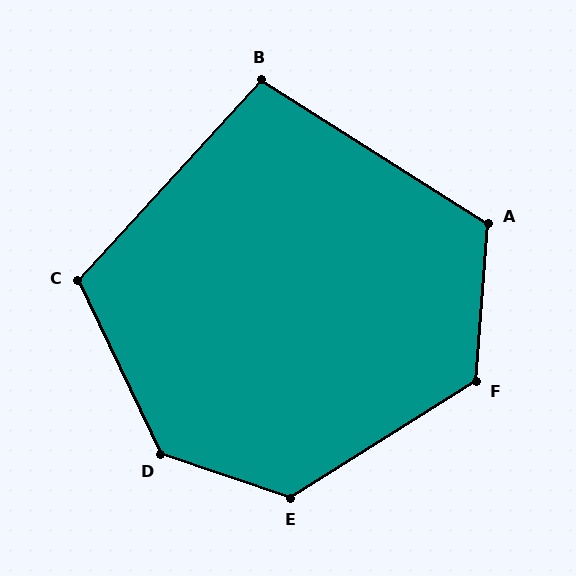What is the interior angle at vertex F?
Approximately 126 degrees (obtuse).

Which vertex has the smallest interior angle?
B, at approximately 100 degrees.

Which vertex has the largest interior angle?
D, at approximately 134 degrees.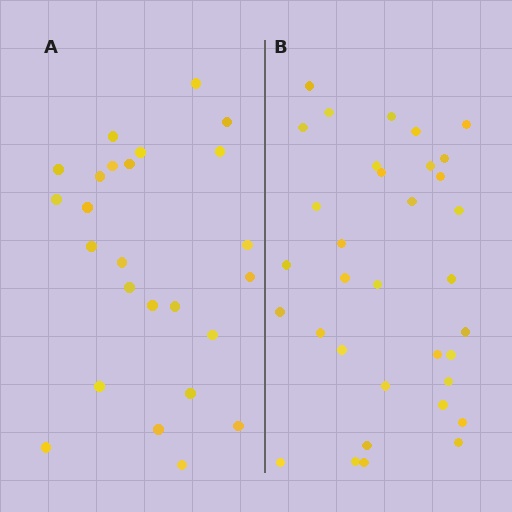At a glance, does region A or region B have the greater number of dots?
Region B (the right region) has more dots.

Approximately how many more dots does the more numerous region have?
Region B has roughly 8 or so more dots than region A.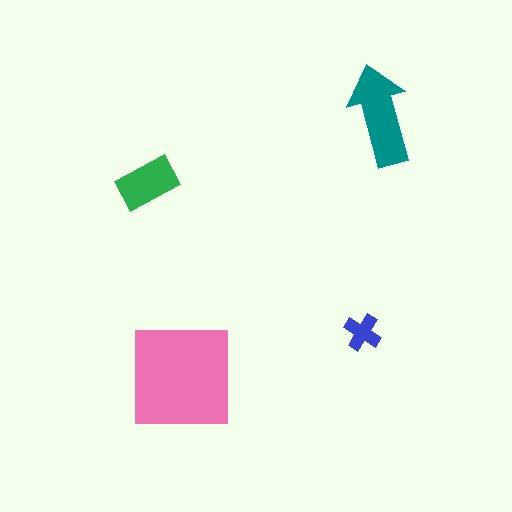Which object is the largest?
The pink square.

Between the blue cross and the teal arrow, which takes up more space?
The teal arrow.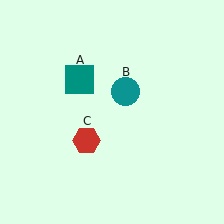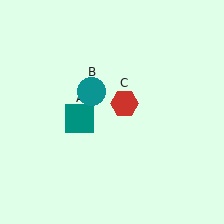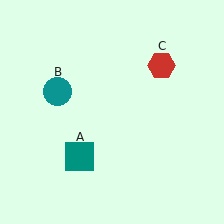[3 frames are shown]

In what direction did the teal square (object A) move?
The teal square (object A) moved down.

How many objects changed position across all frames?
3 objects changed position: teal square (object A), teal circle (object B), red hexagon (object C).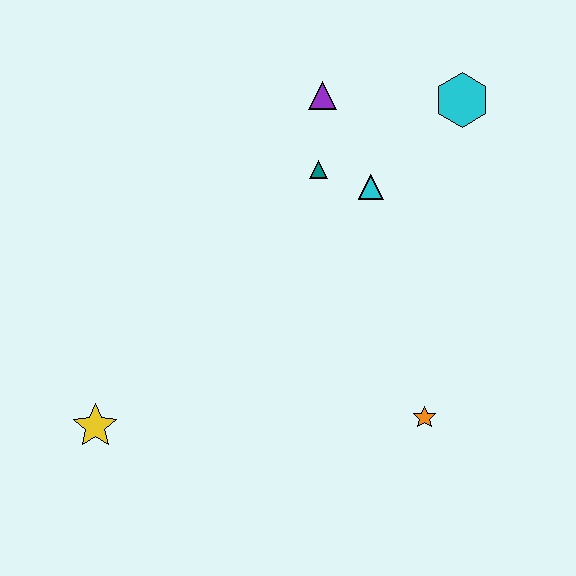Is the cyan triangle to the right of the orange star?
No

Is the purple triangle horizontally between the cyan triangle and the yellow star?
Yes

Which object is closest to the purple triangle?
The teal triangle is closest to the purple triangle.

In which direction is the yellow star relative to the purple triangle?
The yellow star is below the purple triangle.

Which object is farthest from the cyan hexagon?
The yellow star is farthest from the cyan hexagon.